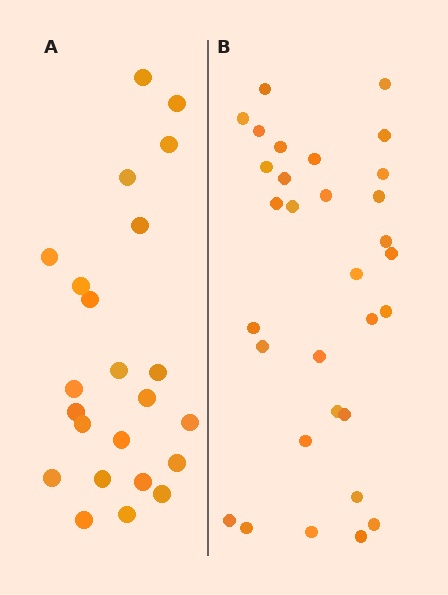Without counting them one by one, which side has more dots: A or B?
Region B (the right region) has more dots.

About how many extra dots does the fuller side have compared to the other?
Region B has roughly 8 or so more dots than region A.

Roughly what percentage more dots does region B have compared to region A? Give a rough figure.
About 35% more.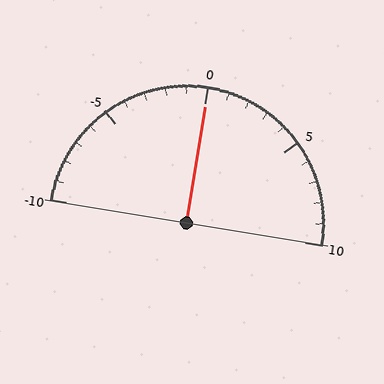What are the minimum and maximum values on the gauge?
The gauge ranges from -10 to 10.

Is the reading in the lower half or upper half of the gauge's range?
The reading is in the upper half of the range (-10 to 10).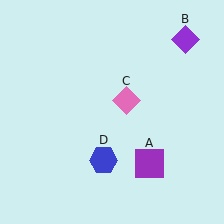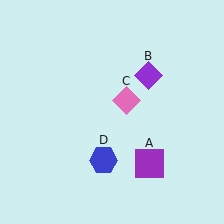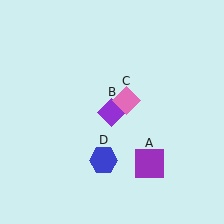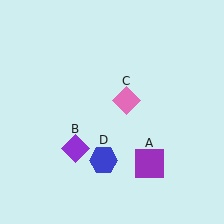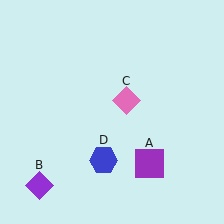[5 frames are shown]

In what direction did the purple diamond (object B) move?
The purple diamond (object B) moved down and to the left.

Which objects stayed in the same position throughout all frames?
Purple square (object A) and pink diamond (object C) and blue hexagon (object D) remained stationary.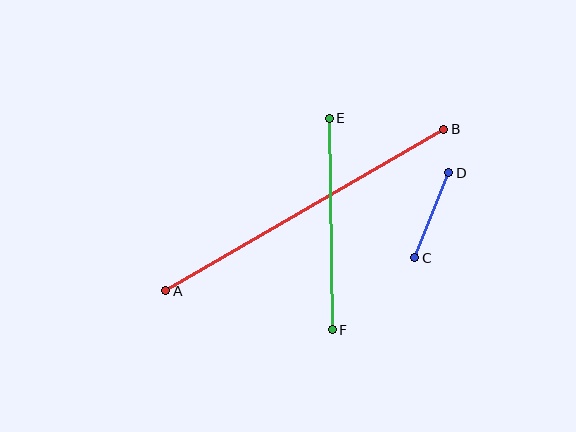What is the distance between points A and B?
The distance is approximately 322 pixels.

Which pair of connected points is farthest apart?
Points A and B are farthest apart.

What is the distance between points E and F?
The distance is approximately 212 pixels.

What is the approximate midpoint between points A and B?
The midpoint is at approximately (305, 210) pixels.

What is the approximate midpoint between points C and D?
The midpoint is at approximately (432, 215) pixels.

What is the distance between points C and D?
The distance is approximately 92 pixels.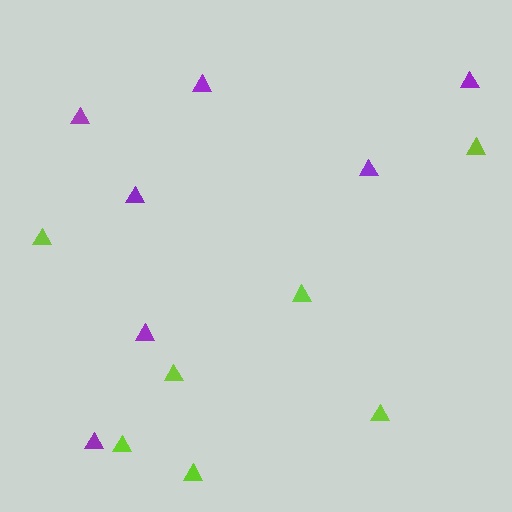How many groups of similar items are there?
There are 2 groups: one group of purple triangles (7) and one group of lime triangles (7).